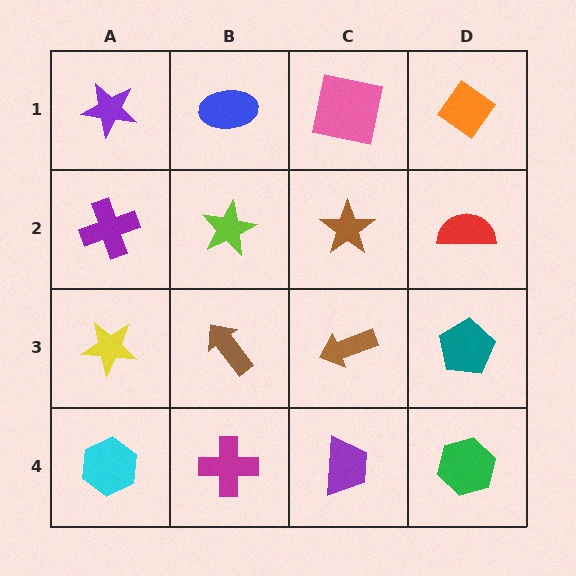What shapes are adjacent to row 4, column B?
A brown arrow (row 3, column B), a cyan hexagon (row 4, column A), a purple trapezoid (row 4, column C).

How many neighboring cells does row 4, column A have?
2.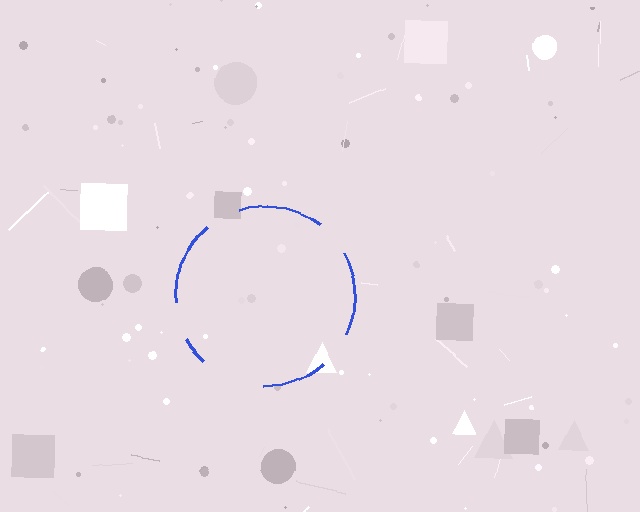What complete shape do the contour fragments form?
The contour fragments form a circle.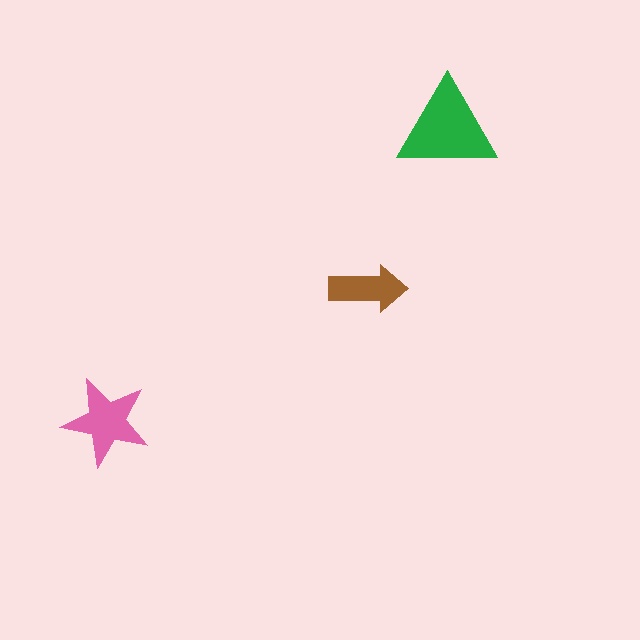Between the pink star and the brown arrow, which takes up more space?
The pink star.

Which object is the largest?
The green triangle.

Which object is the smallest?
The brown arrow.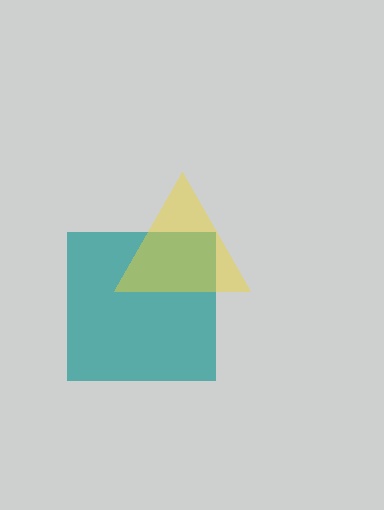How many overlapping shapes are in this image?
There are 2 overlapping shapes in the image.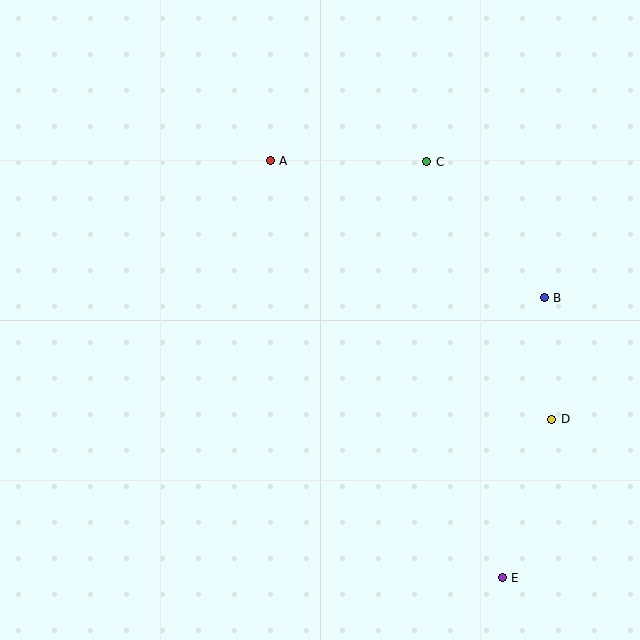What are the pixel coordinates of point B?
Point B is at (544, 298).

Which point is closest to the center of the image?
Point A at (270, 161) is closest to the center.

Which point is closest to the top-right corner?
Point C is closest to the top-right corner.